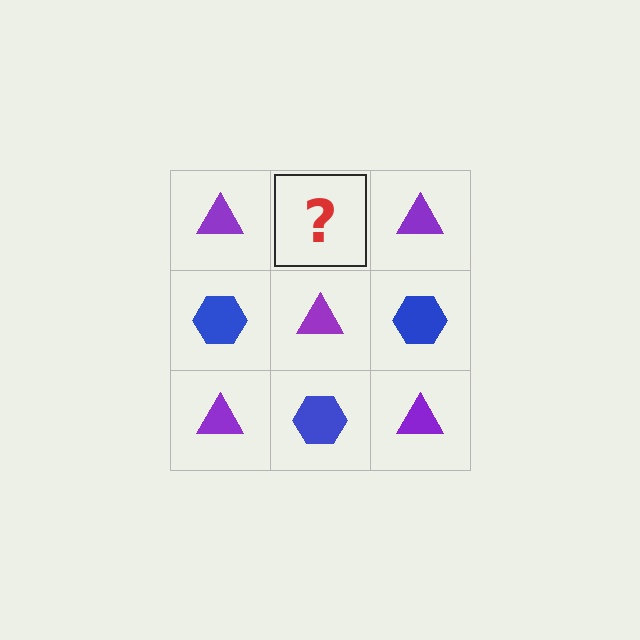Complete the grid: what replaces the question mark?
The question mark should be replaced with a blue hexagon.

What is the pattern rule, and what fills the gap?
The rule is that it alternates purple triangle and blue hexagon in a checkerboard pattern. The gap should be filled with a blue hexagon.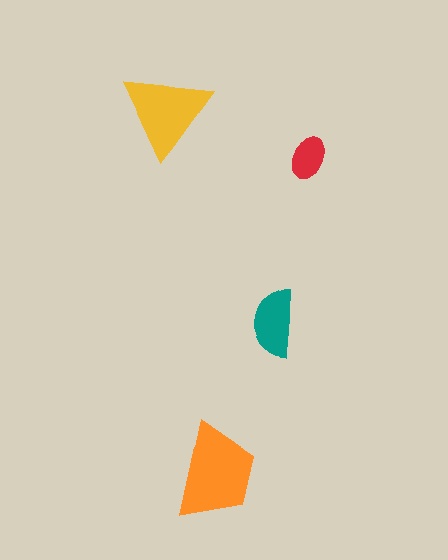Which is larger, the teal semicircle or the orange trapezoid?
The orange trapezoid.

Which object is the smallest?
The red ellipse.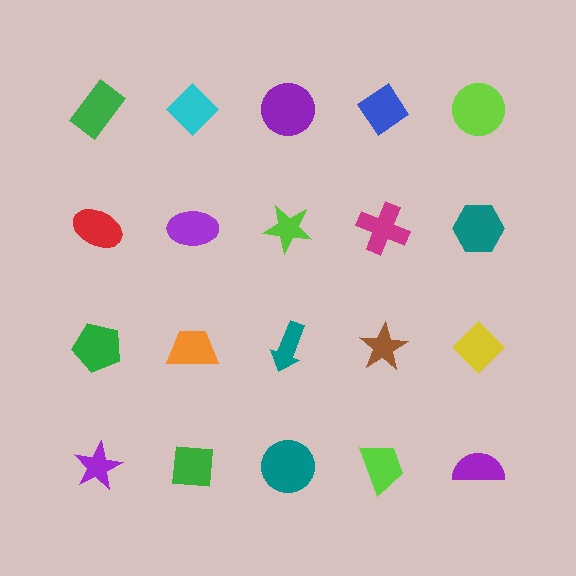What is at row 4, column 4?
A lime trapezoid.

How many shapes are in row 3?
5 shapes.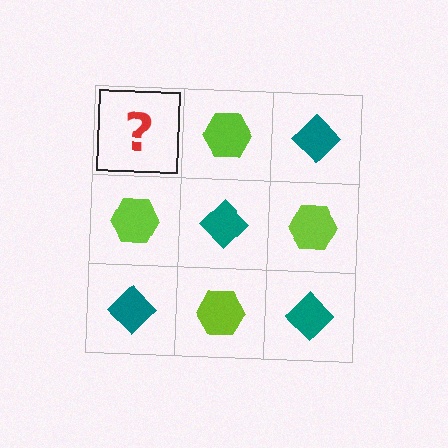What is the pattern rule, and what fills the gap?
The rule is that it alternates teal diamond and lime hexagon in a checkerboard pattern. The gap should be filled with a teal diamond.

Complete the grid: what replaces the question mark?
The question mark should be replaced with a teal diamond.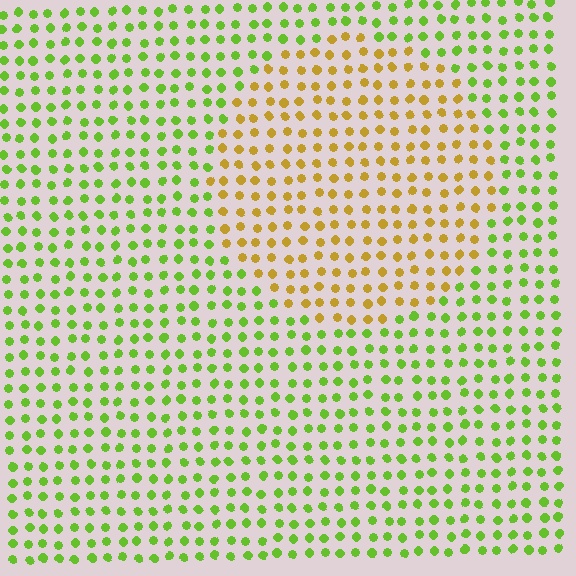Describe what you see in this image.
The image is filled with small lime elements in a uniform arrangement. A circle-shaped region is visible where the elements are tinted to a slightly different hue, forming a subtle color boundary.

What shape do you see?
I see a circle.